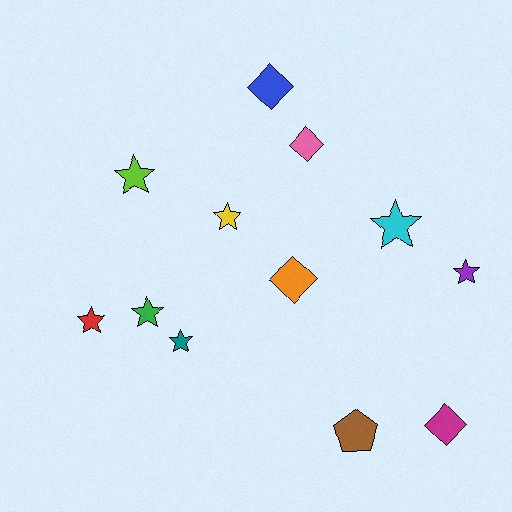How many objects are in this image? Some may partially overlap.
There are 12 objects.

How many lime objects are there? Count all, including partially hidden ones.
There is 1 lime object.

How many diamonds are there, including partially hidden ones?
There are 4 diamonds.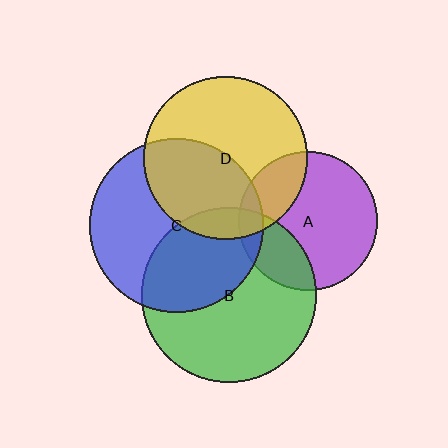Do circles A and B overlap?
Yes.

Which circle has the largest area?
Circle B (green).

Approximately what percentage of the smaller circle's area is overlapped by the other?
Approximately 25%.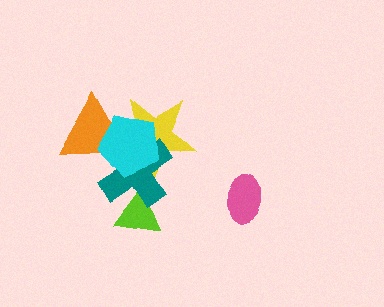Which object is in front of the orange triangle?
The cyan pentagon is in front of the orange triangle.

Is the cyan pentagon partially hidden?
No, no other shape covers it.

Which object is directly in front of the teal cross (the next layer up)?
The orange triangle is directly in front of the teal cross.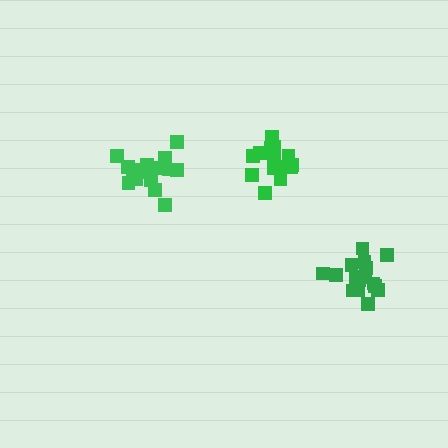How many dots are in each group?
Group 1: 17 dots, Group 2: 17 dots, Group 3: 14 dots (48 total).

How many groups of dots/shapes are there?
There are 3 groups.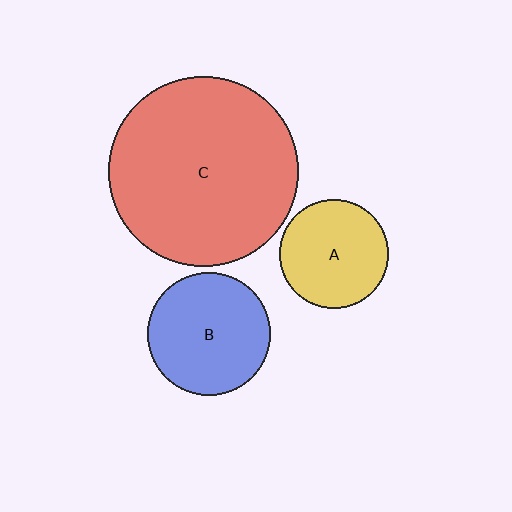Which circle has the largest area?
Circle C (red).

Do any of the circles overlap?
No, none of the circles overlap.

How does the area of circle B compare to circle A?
Approximately 1.3 times.